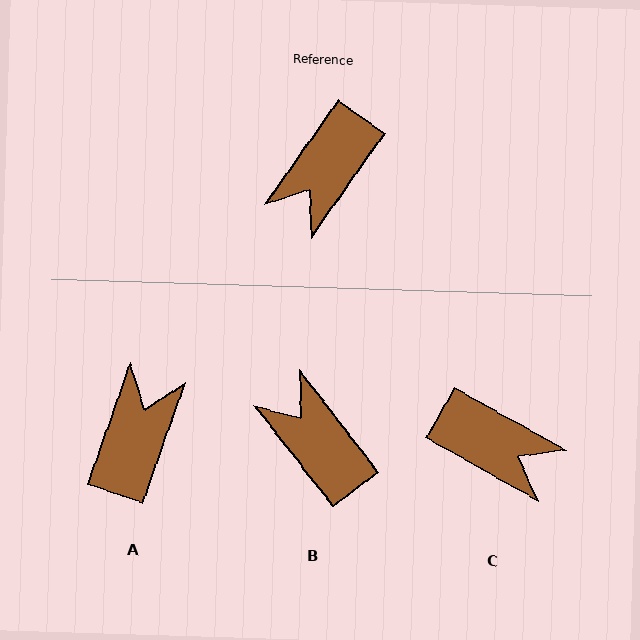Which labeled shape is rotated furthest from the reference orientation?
A, about 164 degrees away.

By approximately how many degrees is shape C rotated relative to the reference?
Approximately 96 degrees counter-clockwise.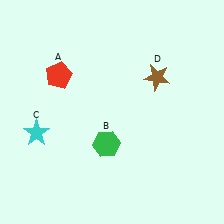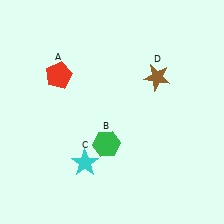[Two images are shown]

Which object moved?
The cyan star (C) moved right.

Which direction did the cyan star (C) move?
The cyan star (C) moved right.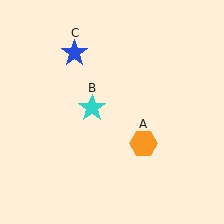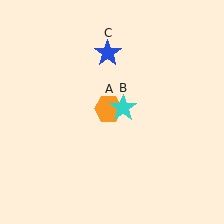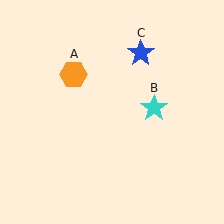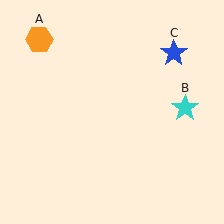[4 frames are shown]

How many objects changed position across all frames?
3 objects changed position: orange hexagon (object A), cyan star (object B), blue star (object C).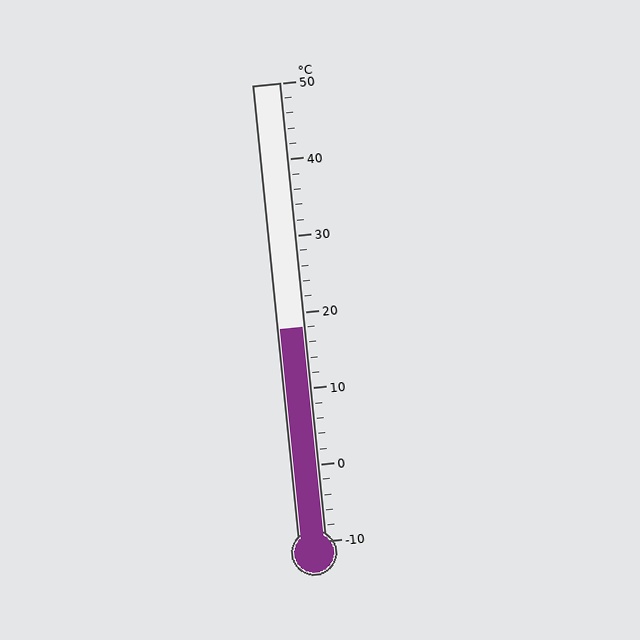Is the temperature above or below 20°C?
The temperature is below 20°C.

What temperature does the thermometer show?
The thermometer shows approximately 18°C.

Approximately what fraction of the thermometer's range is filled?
The thermometer is filled to approximately 45% of its range.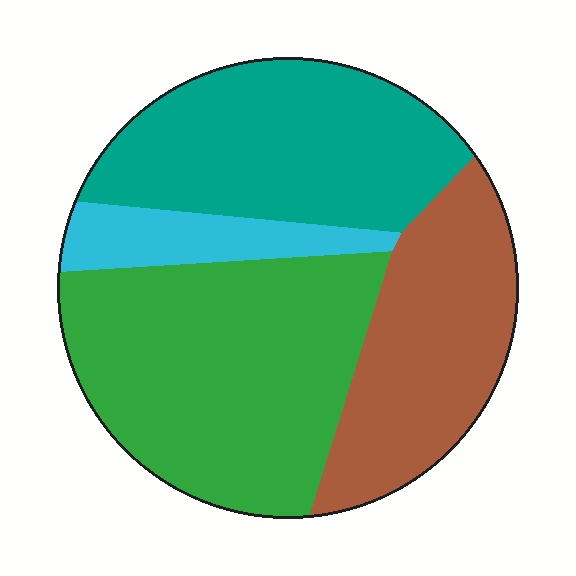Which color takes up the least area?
Cyan, at roughly 10%.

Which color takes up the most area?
Green, at roughly 40%.